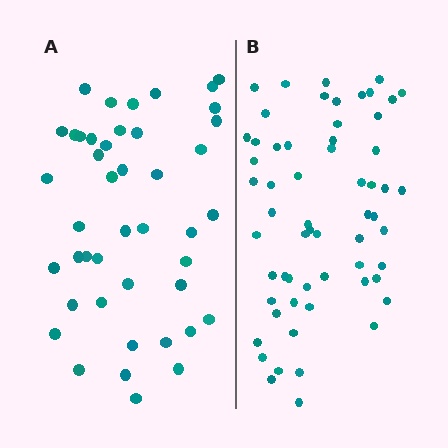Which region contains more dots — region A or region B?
Region B (the right region) has more dots.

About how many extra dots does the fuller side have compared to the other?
Region B has approximately 15 more dots than region A.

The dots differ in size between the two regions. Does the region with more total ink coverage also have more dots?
No. Region A has more total ink coverage because its dots are larger, but region B actually contains more individual dots. Total area can be misleading — the number of items is what matters here.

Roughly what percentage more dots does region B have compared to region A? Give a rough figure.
About 35% more.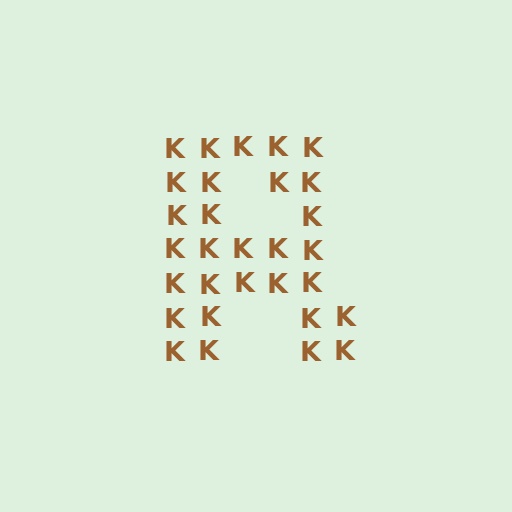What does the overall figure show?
The overall figure shows the letter R.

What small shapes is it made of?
It is made of small letter K's.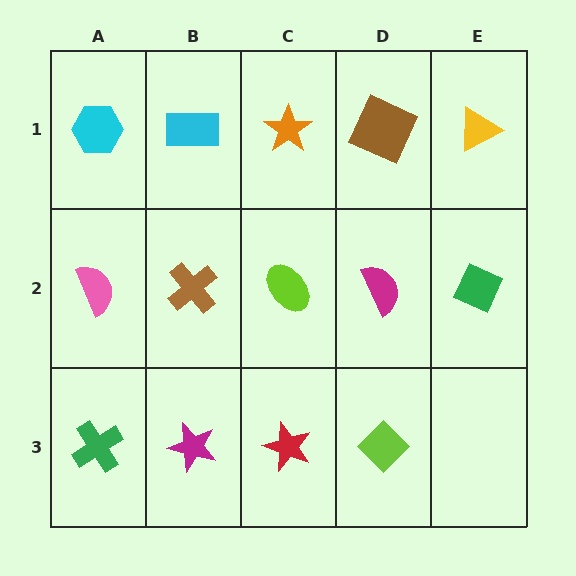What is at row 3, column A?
A green cross.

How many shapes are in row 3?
4 shapes.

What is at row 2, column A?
A pink semicircle.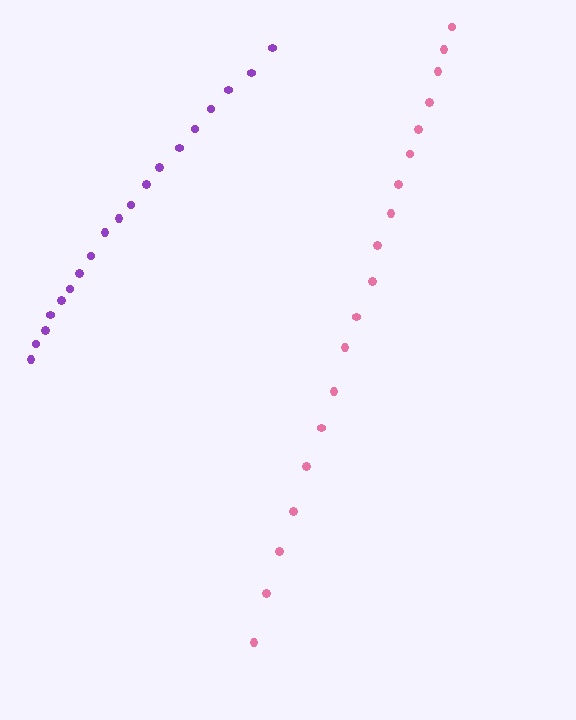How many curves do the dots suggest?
There are 2 distinct paths.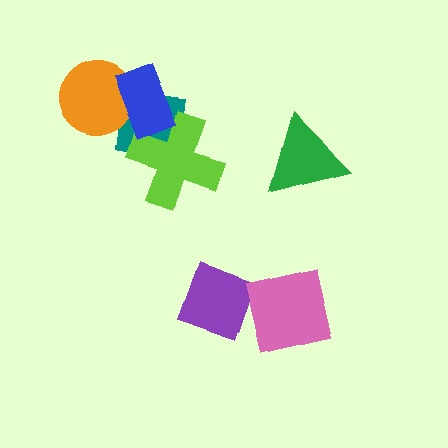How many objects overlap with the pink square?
0 objects overlap with the pink square.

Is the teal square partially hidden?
Yes, it is partially covered by another shape.